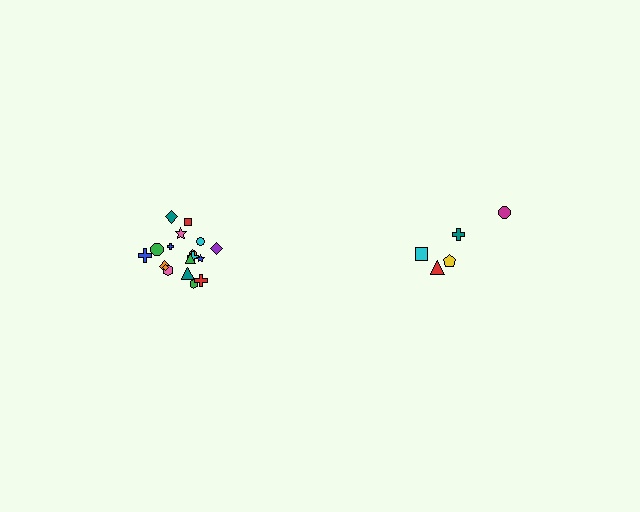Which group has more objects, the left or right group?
The left group.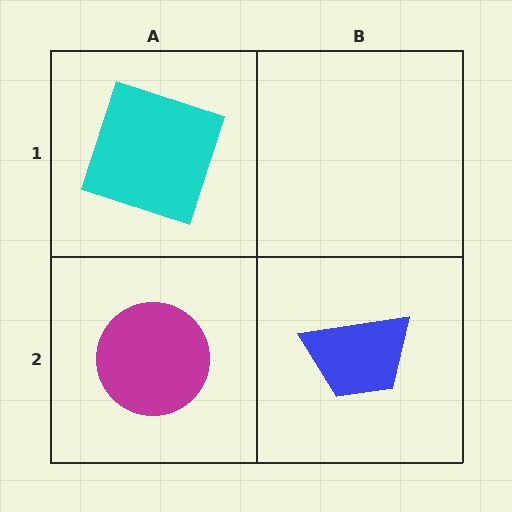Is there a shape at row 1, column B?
No, that cell is empty.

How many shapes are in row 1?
1 shape.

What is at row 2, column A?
A magenta circle.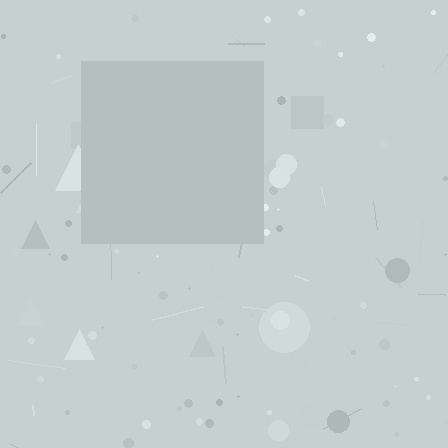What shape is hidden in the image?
A square is hidden in the image.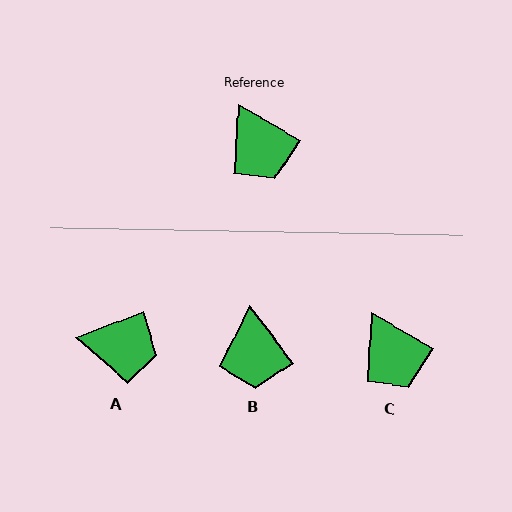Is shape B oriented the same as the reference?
No, it is off by about 22 degrees.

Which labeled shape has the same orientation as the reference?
C.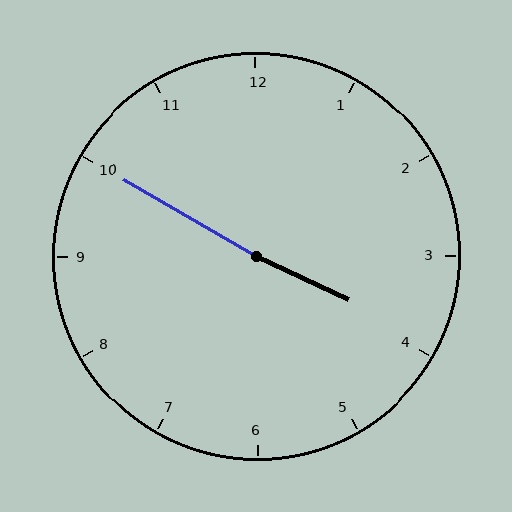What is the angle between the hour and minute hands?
Approximately 175 degrees.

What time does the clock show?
3:50.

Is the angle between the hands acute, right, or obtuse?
It is obtuse.